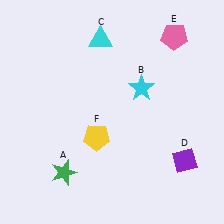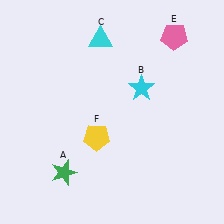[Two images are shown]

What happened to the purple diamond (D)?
The purple diamond (D) was removed in Image 2. It was in the bottom-right area of Image 1.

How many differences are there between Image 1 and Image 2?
There is 1 difference between the two images.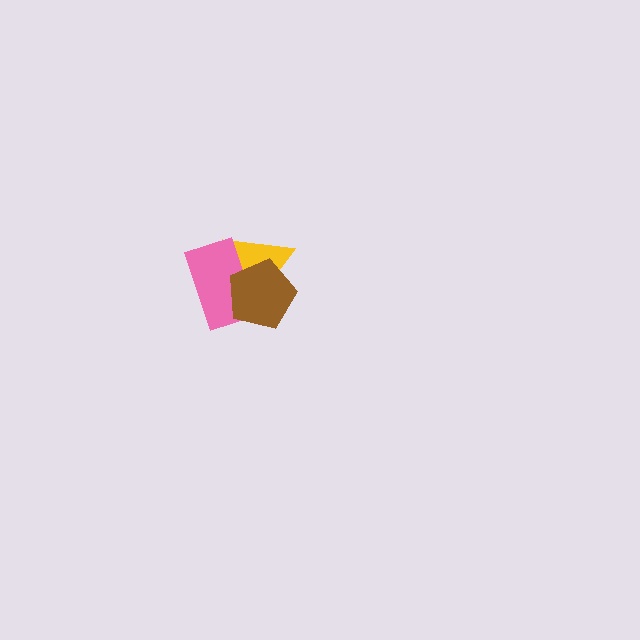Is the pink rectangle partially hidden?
Yes, it is partially covered by another shape.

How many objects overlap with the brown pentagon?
2 objects overlap with the brown pentagon.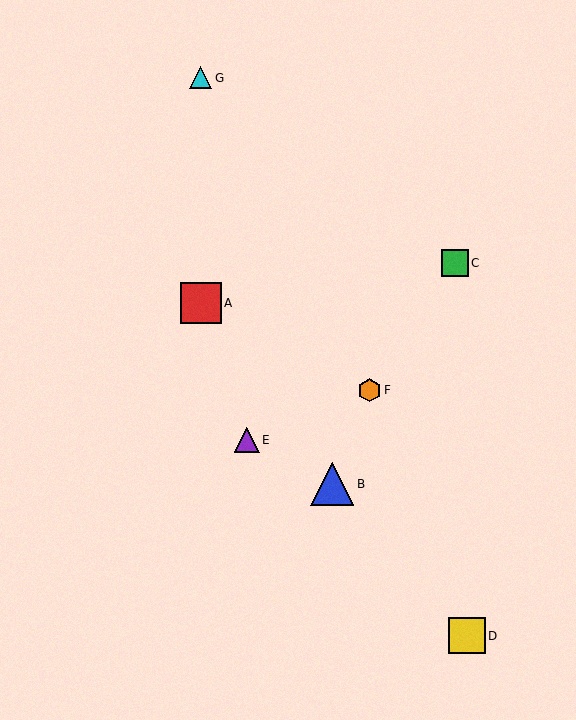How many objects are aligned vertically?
2 objects (A, G) are aligned vertically.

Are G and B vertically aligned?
No, G is at x≈201 and B is at x≈332.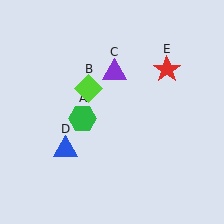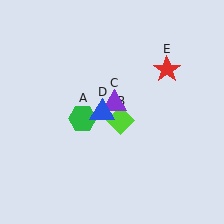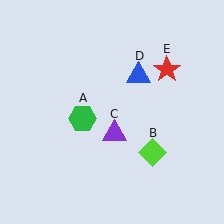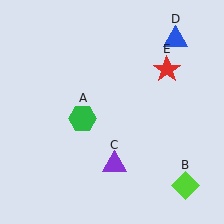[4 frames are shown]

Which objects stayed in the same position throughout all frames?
Green hexagon (object A) and red star (object E) remained stationary.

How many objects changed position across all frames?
3 objects changed position: lime diamond (object B), purple triangle (object C), blue triangle (object D).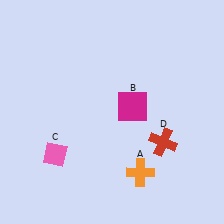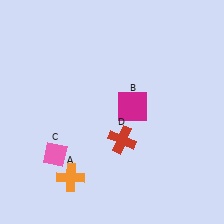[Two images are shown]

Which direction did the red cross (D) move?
The red cross (D) moved left.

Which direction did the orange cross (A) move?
The orange cross (A) moved left.